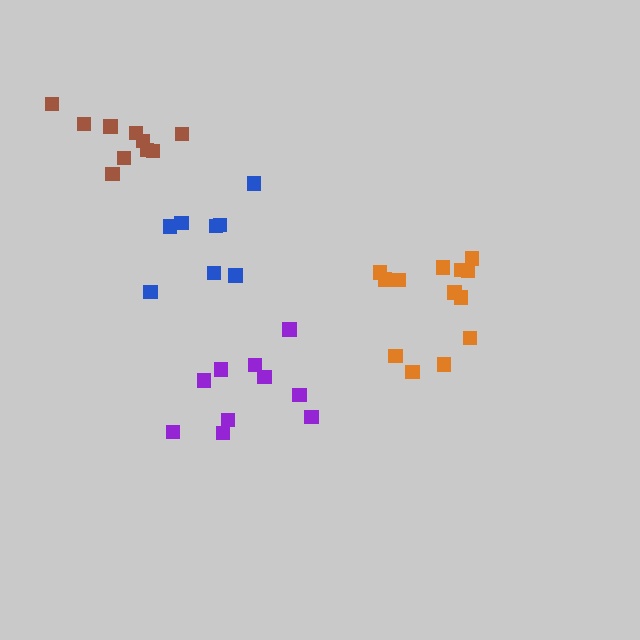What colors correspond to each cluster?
The clusters are colored: brown, purple, blue, orange.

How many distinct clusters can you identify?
There are 4 distinct clusters.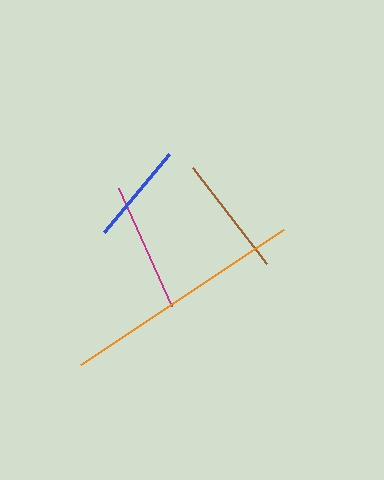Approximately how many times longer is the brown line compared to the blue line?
The brown line is approximately 1.2 times the length of the blue line.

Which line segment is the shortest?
The blue line is the shortest at approximately 102 pixels.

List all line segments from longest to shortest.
From longest to shortest: orange, magenta, brown, blue.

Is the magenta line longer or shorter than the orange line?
The orange line is longer than the magenta line.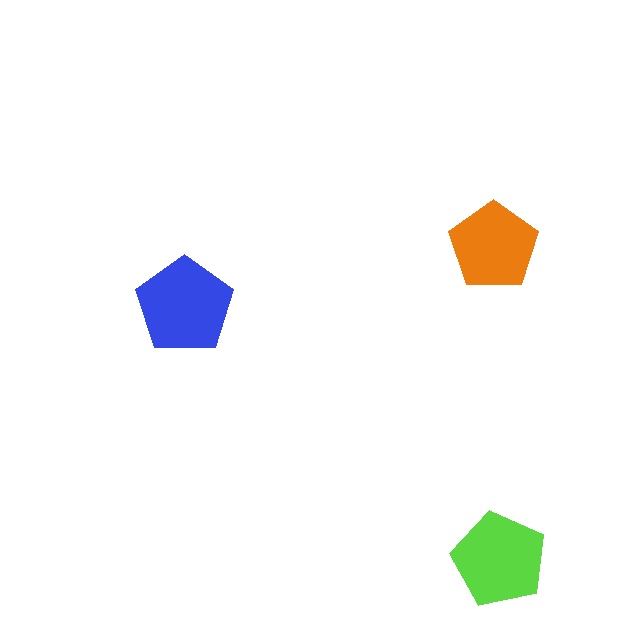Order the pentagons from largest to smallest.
the blue one, the lime one, the orange one.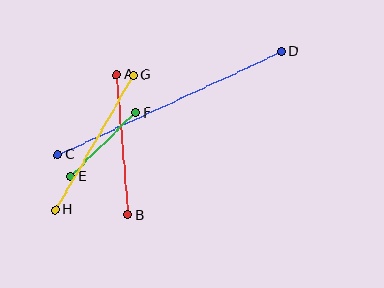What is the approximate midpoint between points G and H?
The midpoint is at approximately (94, 143) pixels.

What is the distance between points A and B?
The distance is approximately 141 pixels.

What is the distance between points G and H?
The distance is approximately 155 pixels.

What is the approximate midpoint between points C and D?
The midpoint is at approximately (170, 103) pixels.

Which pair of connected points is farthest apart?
Points C and D are farthest apart.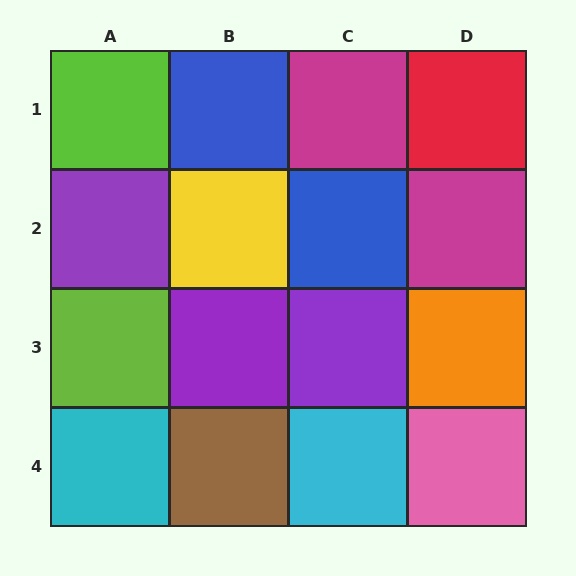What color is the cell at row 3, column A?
Lime.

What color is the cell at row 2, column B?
Yellow.